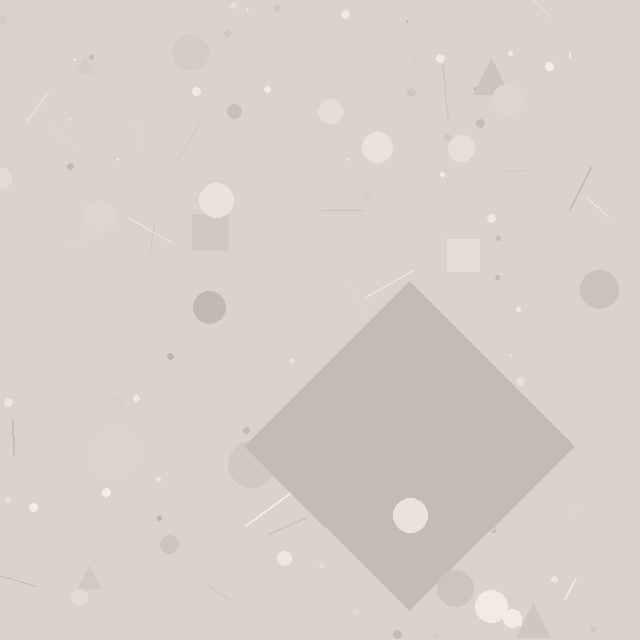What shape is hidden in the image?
A diamond is hidden in the image.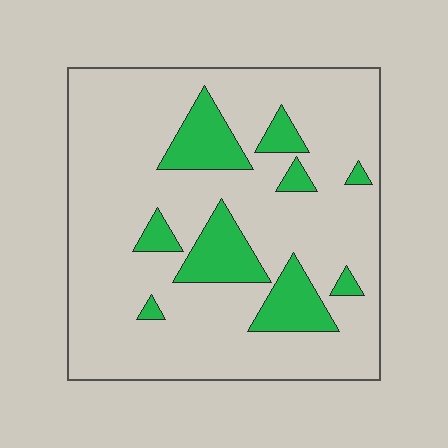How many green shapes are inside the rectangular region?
9.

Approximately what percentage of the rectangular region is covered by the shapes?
Approximately 15%.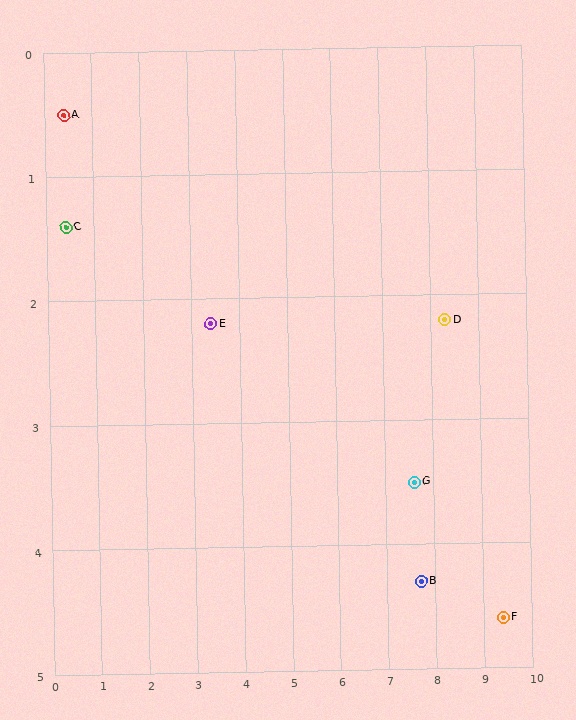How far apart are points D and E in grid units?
Points D and E are about 4.9 grid units apart.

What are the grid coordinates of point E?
Point E is at approximately (3.4, 2.2).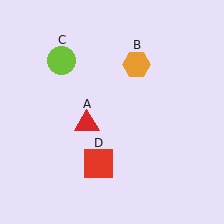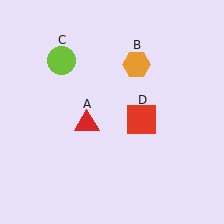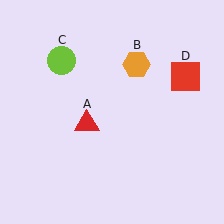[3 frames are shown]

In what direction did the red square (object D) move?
The red square (object D) moved up and to the right.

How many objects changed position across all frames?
1 object changed position: red square (object D).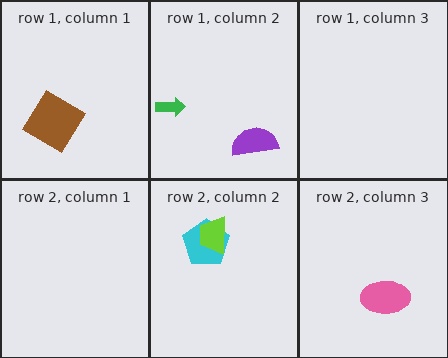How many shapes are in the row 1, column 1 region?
1.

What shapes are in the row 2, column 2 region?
The cyan pentagon, the lime trapezoid.